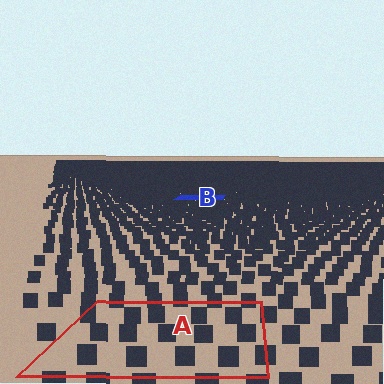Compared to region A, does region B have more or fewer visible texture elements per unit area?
Region B has more texture elements per unit area — they are packed more densely because it is farther away.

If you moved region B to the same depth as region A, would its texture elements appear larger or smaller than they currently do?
They would appear larger. At a closer depth, the same texture elements are projected at a bigger on-screen size.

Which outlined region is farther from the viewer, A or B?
Region B is farther from the viewer — the texture elements inside it appear smaller and more densely packed.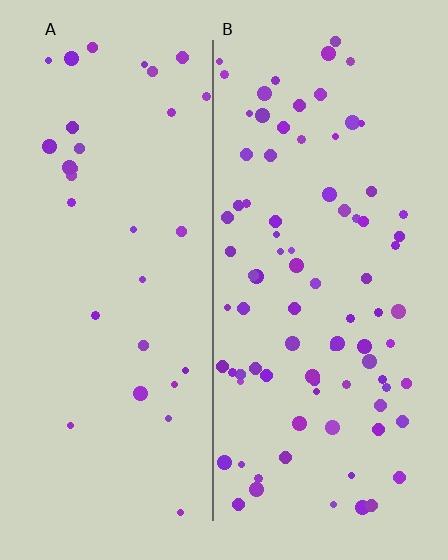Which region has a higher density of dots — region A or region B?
B (the right).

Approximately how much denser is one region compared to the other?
Approximately 2.7× — region B over region A.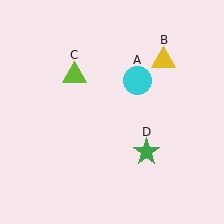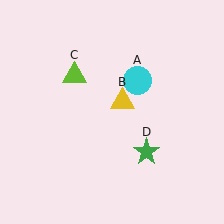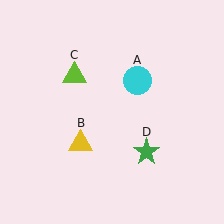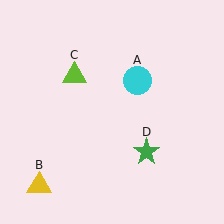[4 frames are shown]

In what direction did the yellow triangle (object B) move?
The yellow triangle (object B) moved down and to the left.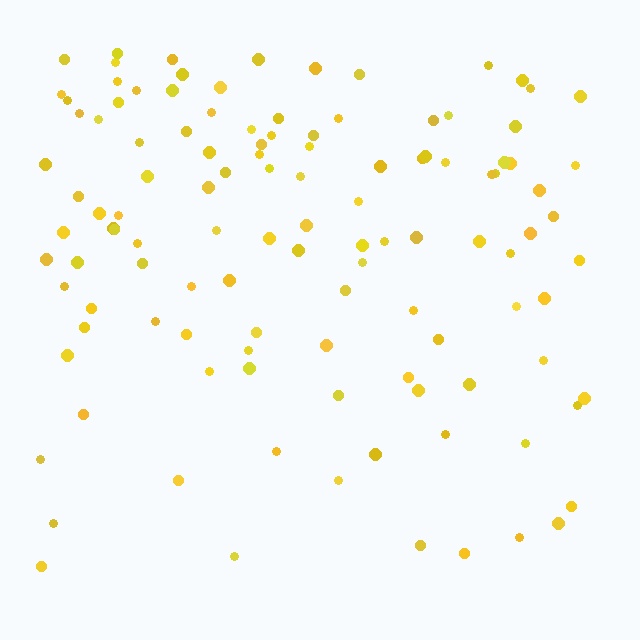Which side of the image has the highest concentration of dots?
The top.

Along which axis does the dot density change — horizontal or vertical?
Vertical.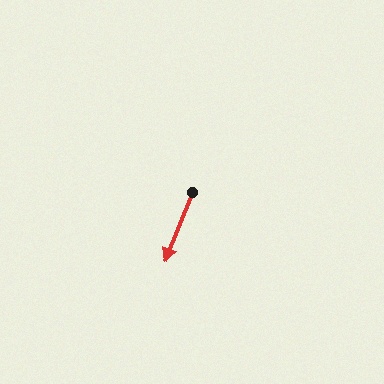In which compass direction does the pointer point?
South.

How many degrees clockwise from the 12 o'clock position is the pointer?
Approximately 201 degrees.